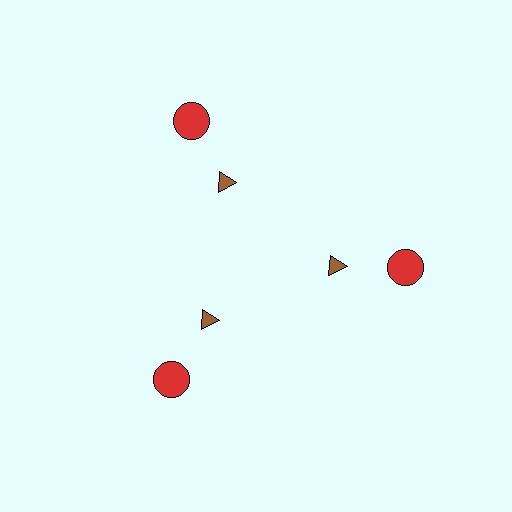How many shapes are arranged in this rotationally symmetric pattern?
There are 6 shapes, arranged in 3 groups of 2.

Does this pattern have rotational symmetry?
Yes, this pattern has 3-fold rotational symmetry. It looks the same after rotating 120 degrees around the center.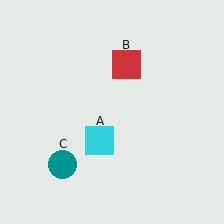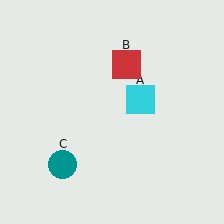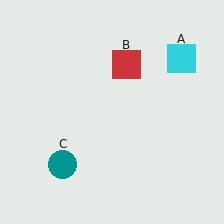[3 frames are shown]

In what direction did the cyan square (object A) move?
The cyan square (object A) moved up and to the right.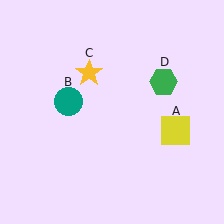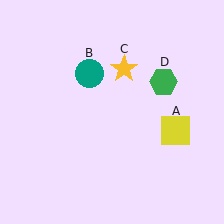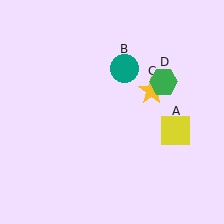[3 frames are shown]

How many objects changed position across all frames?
2 objects changed position: teal circle (object B), yellow star (object C).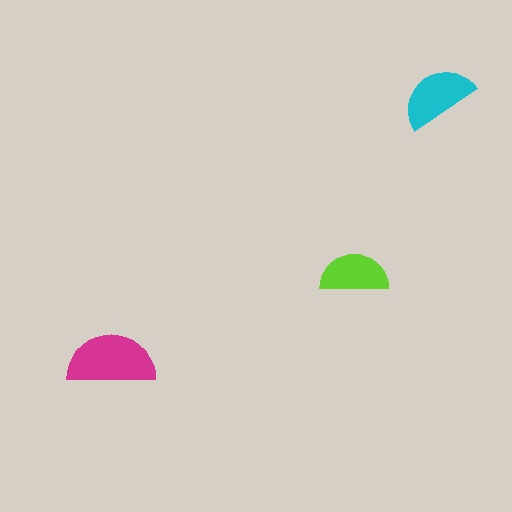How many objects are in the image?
There are 3 objects in the image.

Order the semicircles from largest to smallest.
the magenta one, the cyan one, the lime one.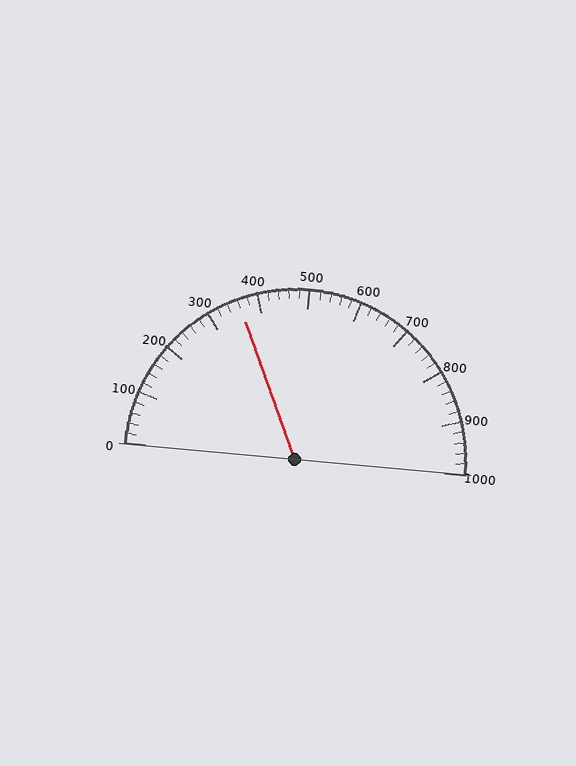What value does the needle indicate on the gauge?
The needle indicates approximately 360.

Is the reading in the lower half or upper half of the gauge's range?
The reading is in the lower half of the range (0 to 1000).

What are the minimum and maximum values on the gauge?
The gauge ranges from 0 to 1000.